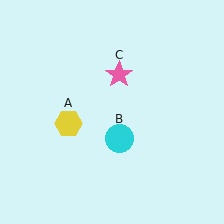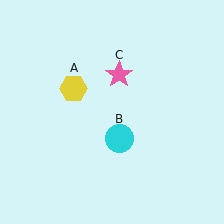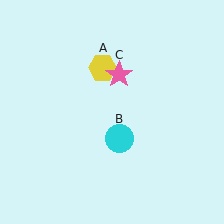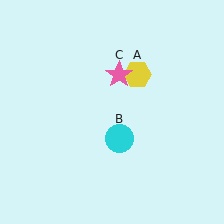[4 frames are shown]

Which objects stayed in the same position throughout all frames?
Cyan circle (object B) and pink star (object C) remained stationary.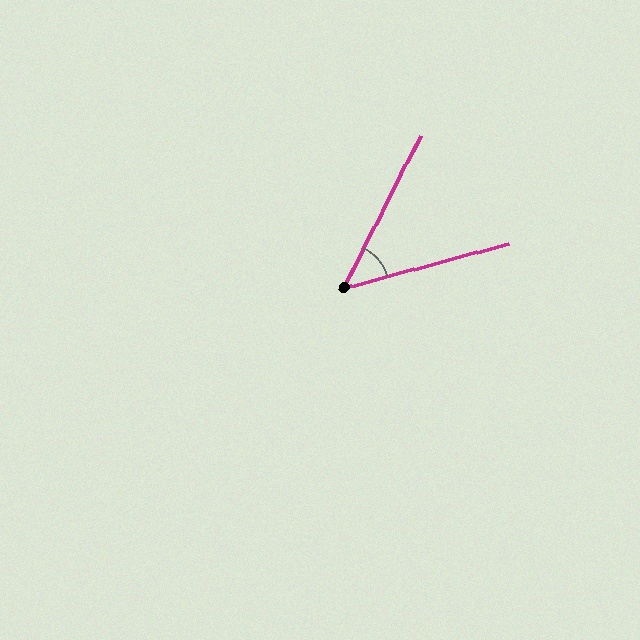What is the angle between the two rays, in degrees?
Approximately 48 degrees.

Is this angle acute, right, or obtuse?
It is acute.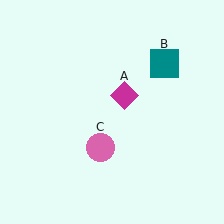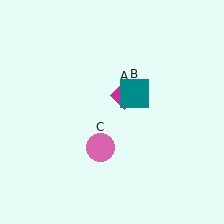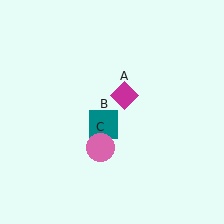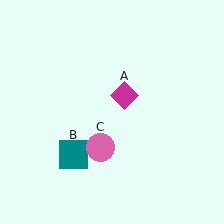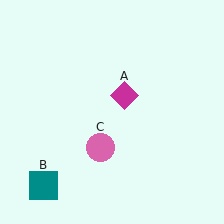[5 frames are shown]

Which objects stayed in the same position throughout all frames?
Magenta diamond (object A) and pink circle (object C) remained stationary.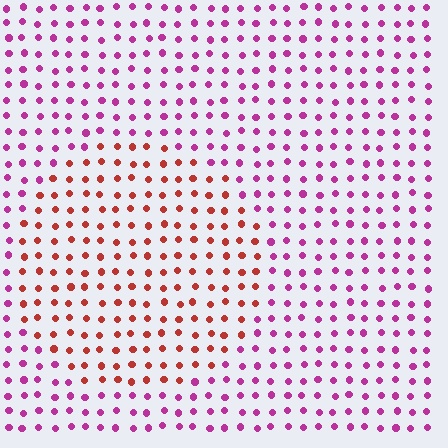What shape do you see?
I see a circle.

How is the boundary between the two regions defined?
The boundary is defined purely by a slight shift in hue (about 49 degrees). Spacing, size, and orientation are identical on both sides.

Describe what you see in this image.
The image is filled with small magenta elements in a uniform arrangement. A circle-shaped region is visible where the elements are tinted to a slightly different hue, forming a subtle color boundary.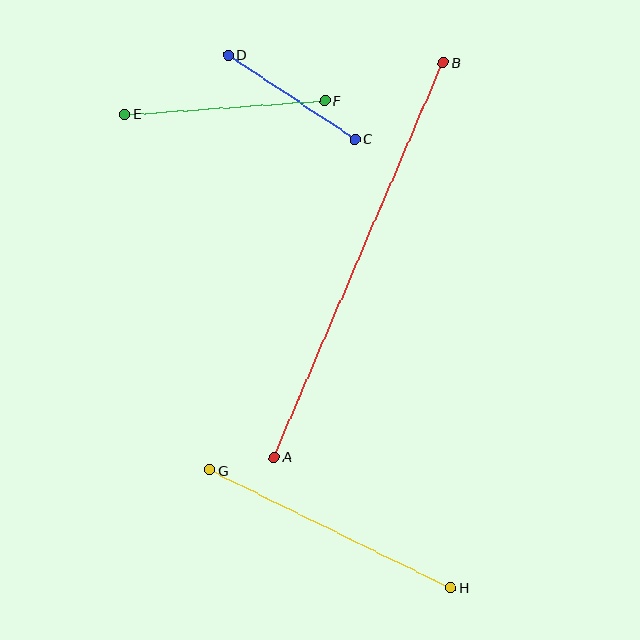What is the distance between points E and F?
The distance is approximately 200 pixels.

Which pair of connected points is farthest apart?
Points A and B are farthest apart.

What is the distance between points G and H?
The distance is approximately 268 pixels.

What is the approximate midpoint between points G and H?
The midpoint is at approximately (330, 529) pixels.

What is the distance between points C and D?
The distance is approximately 152 pixels.